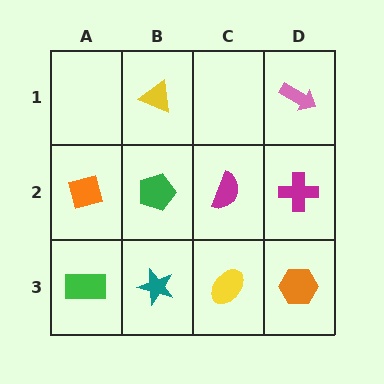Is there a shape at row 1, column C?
No, that cell is empty.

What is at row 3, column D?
An orange hexagon.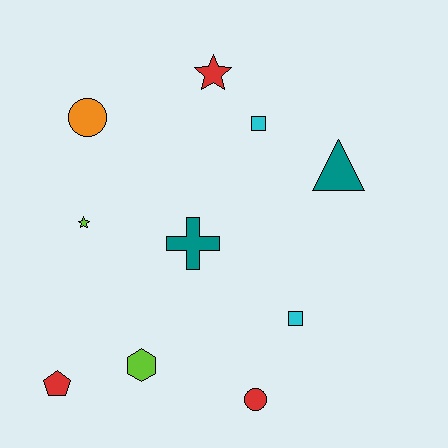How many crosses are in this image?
There is 1 cross.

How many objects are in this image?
There are 10 objects.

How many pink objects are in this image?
There are no pink objects.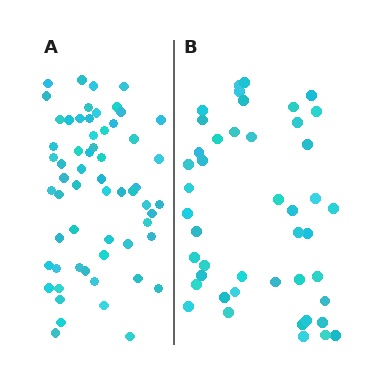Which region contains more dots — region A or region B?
Region A (the left region) has more dots.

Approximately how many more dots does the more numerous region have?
Region A has approximately 15 more dots than region B.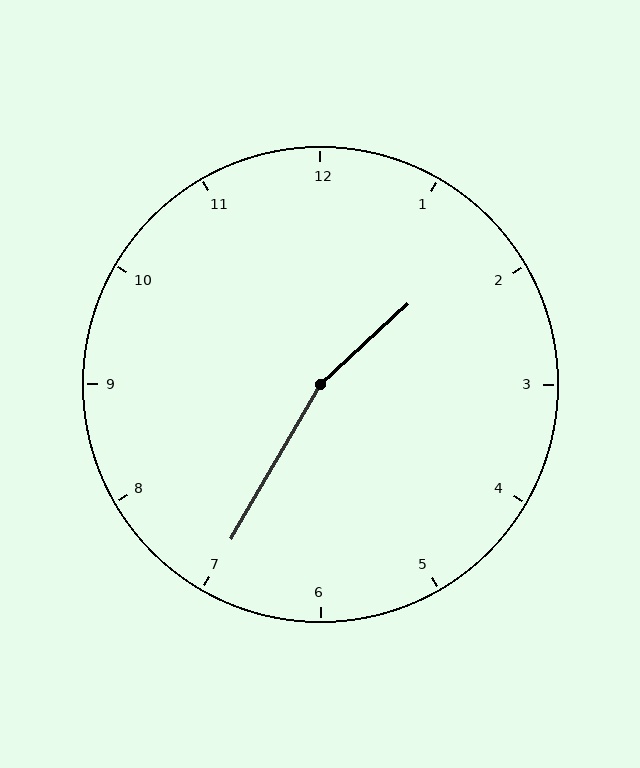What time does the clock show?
1:35.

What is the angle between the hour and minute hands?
Approximately 162 degrees.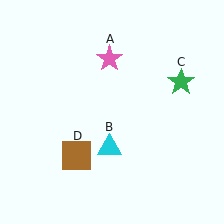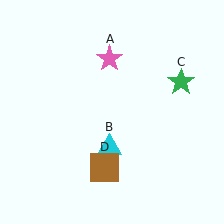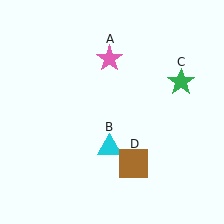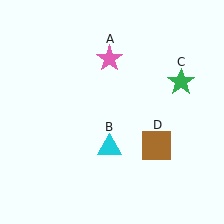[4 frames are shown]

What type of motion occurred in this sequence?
The brown square (object D) rotated counterclockwise around the center of the scene.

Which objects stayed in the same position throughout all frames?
Pink star (object A) and cyan triangle (object B) and green star (object C) remained stationary.